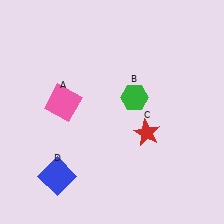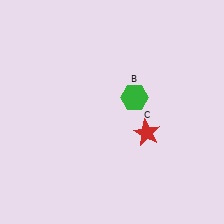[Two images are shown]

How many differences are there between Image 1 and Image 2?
There are 2 differences between the two images.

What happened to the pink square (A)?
The pink square (A) was removed in Image 2. It was in the top-left area of Image 1.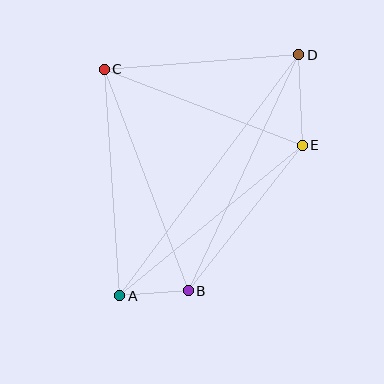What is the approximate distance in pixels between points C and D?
The distance between C and D is approximately 195 pixels.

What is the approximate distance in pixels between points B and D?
The distance between B and D is approximately 260 pixels.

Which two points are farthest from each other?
Points A and D are farthest from each other.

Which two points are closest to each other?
Points A and B are closest to each other.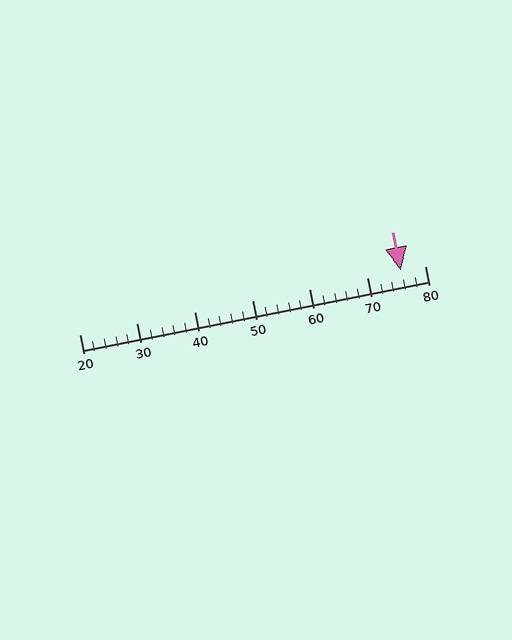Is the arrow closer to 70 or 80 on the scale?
The arrow is closer to 80.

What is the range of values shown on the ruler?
The ruler shows values from 20 to 80.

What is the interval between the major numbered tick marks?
The major tick marks are spaced 10 units apart.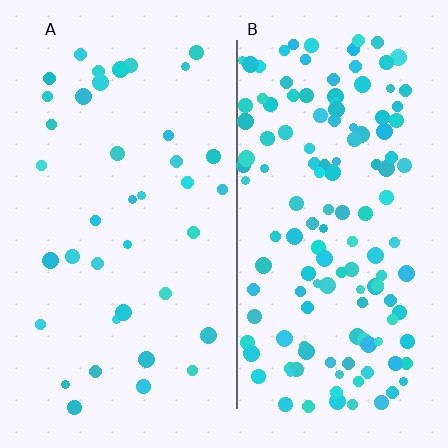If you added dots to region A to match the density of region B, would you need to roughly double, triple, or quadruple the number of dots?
Approximately quadruple.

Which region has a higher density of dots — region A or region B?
B (the right).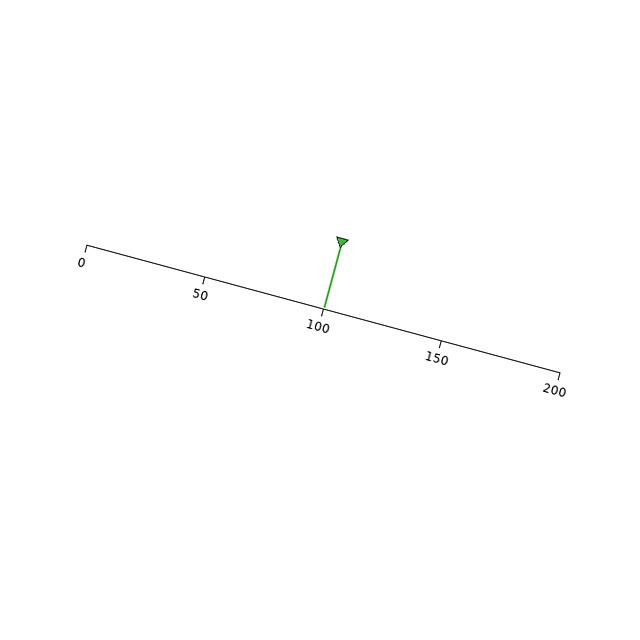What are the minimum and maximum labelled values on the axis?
The axis runs from 0 to 200.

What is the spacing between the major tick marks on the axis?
The major ticks are spaced 50 apart.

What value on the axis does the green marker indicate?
The marker indicates approximately 100.